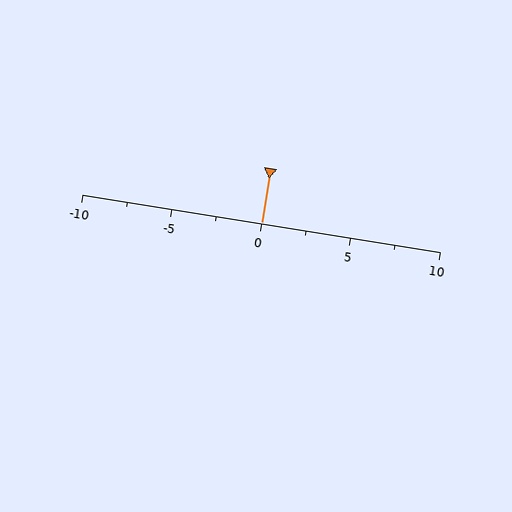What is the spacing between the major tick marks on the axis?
The major ticks are spaced 5 apart.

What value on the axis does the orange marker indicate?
The marker indicates approximately 0.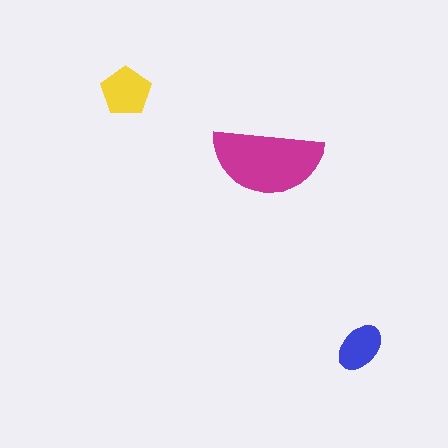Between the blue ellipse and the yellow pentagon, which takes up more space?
The yellow pentagon.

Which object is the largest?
The magenta semicircle.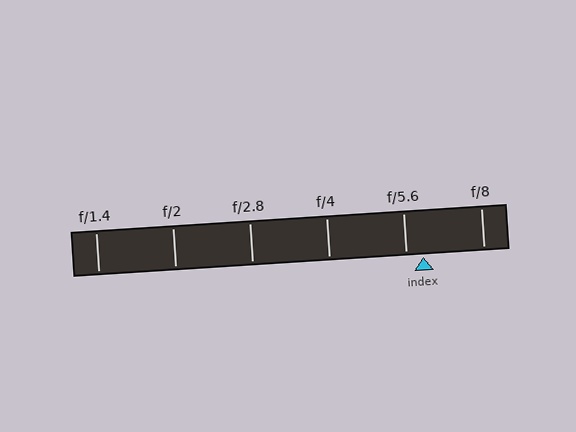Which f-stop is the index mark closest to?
The index mark is closest to f/5.6.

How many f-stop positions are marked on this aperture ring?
There are 6 f-stop positions marked.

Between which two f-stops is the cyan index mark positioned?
The index mark is between f/5.6 and f/8.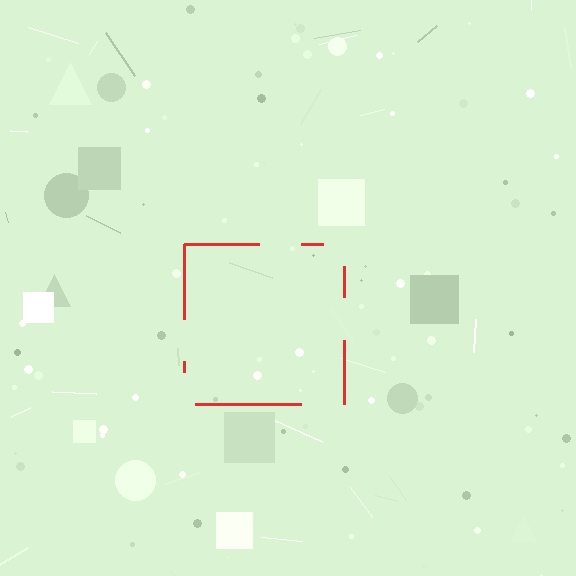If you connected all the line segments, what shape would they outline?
They would outline a square.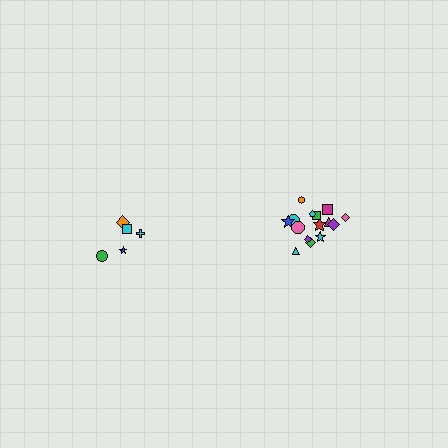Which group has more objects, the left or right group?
The right group.